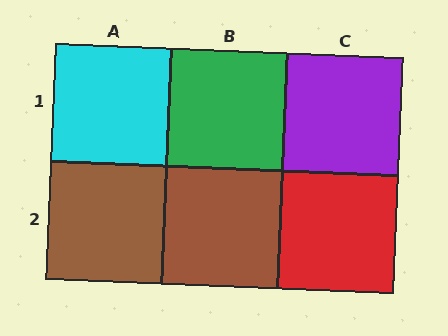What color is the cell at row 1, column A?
Cyan.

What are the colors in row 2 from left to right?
Brown, brown, red.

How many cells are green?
1 cell is green.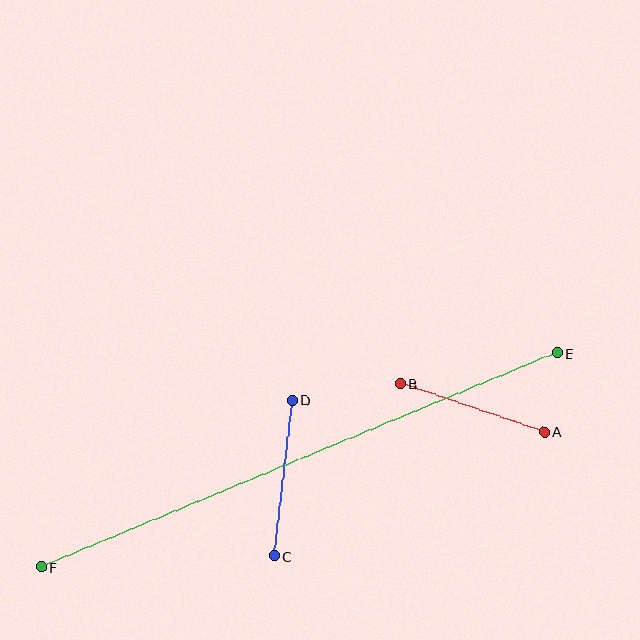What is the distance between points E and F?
The distance is approximately 558 pixels.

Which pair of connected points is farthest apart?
Points E and F are farthest apart.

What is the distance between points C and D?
The distance is approximately 157 pixels.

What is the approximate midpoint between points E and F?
The midpoint is at approximately (299, 460) pixels.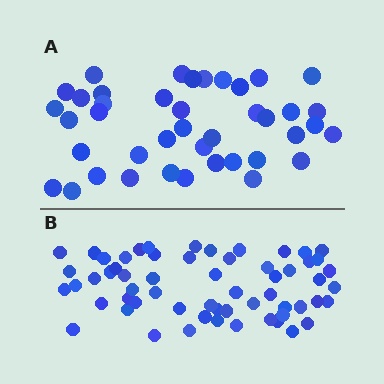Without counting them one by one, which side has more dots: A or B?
Region B (the bottom region) has more dots.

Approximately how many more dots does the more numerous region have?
Region B has approximately 20 more dots than region A.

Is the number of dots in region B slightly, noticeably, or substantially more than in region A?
Region B has substantially more. The ratio is roughly 1.5 to 1.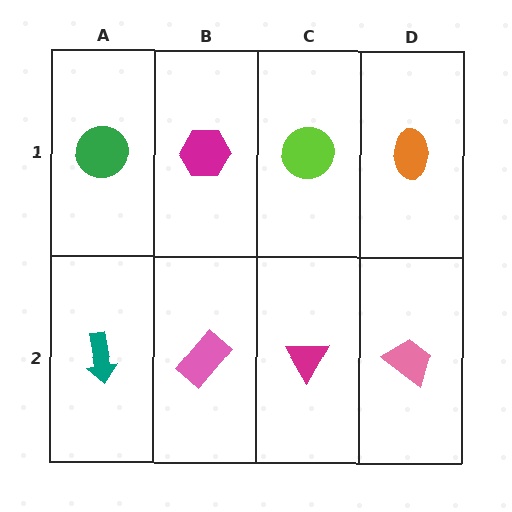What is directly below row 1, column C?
A magenta triangle.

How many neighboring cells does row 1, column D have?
2.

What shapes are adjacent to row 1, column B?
A pink rectangle (row 2, column B), a green circle (row 1, column A), a lime circle (row 1, column C).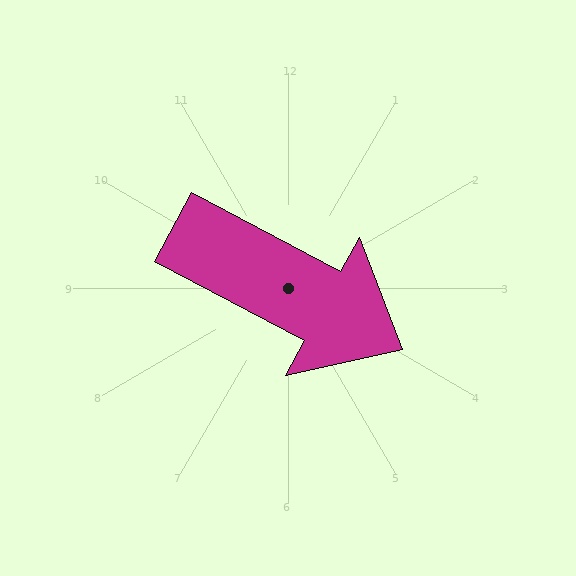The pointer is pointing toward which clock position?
Roughly 4 o'clock.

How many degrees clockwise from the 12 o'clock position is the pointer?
Approximately 118 degrees.